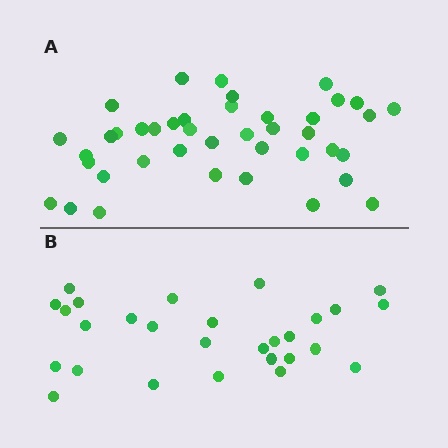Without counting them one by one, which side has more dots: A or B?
Region A (the top region) has more dots.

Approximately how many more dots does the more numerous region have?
Region A has approximately 15 more dots than region B.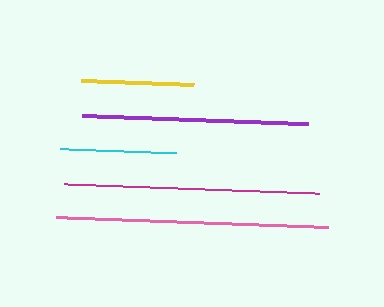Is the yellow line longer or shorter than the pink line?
The pink line is longer than the yellow line.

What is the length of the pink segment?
The pink segment is approximately 273 pixels long.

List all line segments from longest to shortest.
From longest to shortest: pink, magenta, purple, cyan, yellow.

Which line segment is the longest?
The pink line is the longest at approximately 273 pixels.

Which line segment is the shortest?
The yellow line is the shortest at approximately 114 pixels.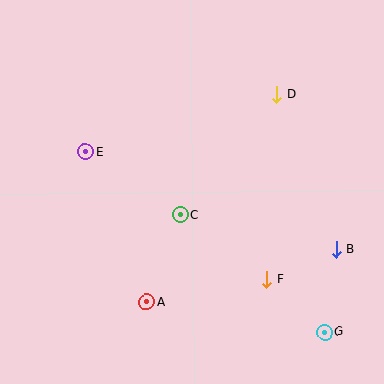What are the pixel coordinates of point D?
Point D is at (277, 95).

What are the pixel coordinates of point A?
Point A is at (147, 302).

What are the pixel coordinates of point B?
Point B is at (336, 249).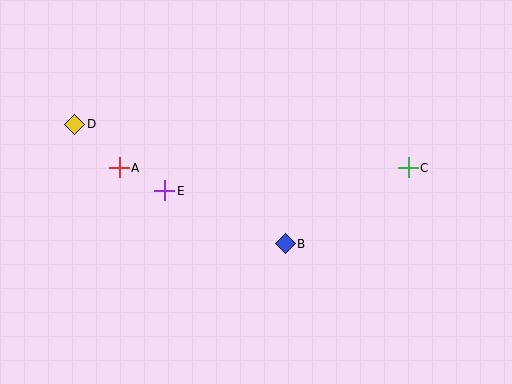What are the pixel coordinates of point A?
Point A is at (119, 168).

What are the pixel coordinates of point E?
Point E is at (165, 191).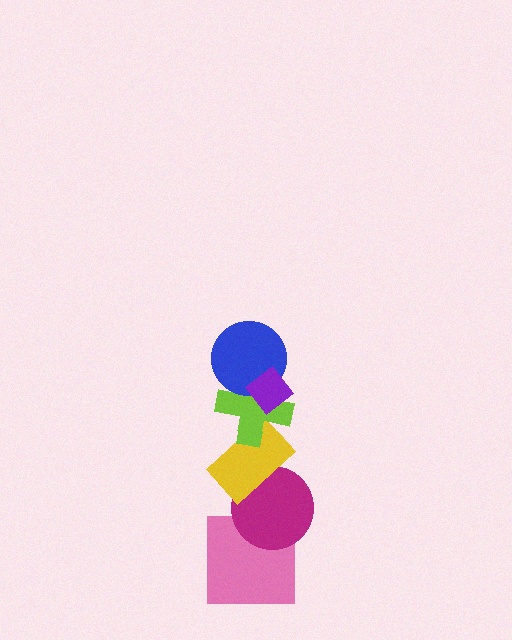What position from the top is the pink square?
The pink square is 6th from the top.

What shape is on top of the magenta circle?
The yellow rectangle is on top of the magenta circle.